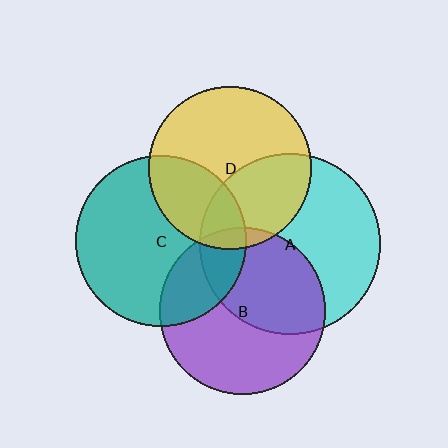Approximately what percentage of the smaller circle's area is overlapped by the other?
Approximately 25%.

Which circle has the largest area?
Circle A (cyan).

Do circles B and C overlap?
Yes.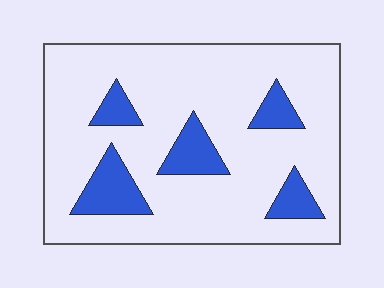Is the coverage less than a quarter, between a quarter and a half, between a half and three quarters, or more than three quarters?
Less than a quarter.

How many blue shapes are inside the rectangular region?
5.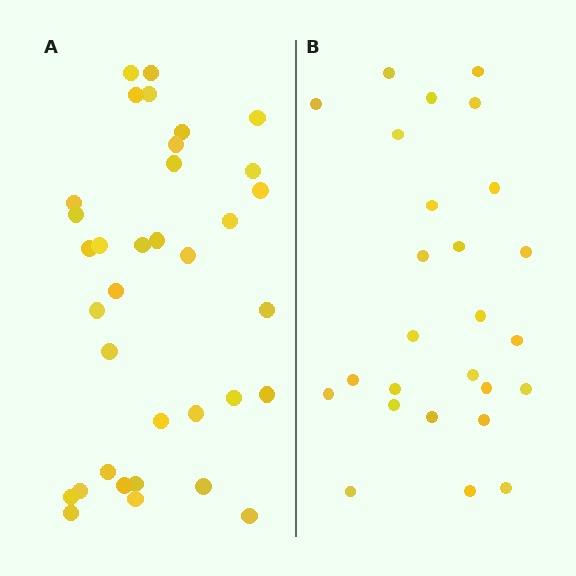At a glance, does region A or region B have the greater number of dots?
Region A (the left region) has more dots.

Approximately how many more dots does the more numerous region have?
Region A has roughly 8 or so more dots than region B.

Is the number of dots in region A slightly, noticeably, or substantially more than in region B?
Region A has noticeably more, but not dramatically so. The ratio is roughly 1.3 to 1.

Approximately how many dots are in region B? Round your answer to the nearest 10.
About 30 dots. (The exact count is 26, which rounds to 30.)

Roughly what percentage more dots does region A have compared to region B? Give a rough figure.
About 35% more.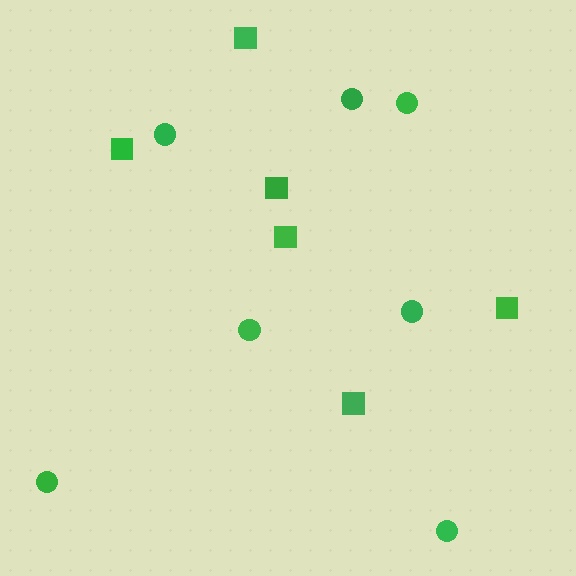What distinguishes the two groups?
There are 2 groups: one group of squares (6) and one group of circles (7).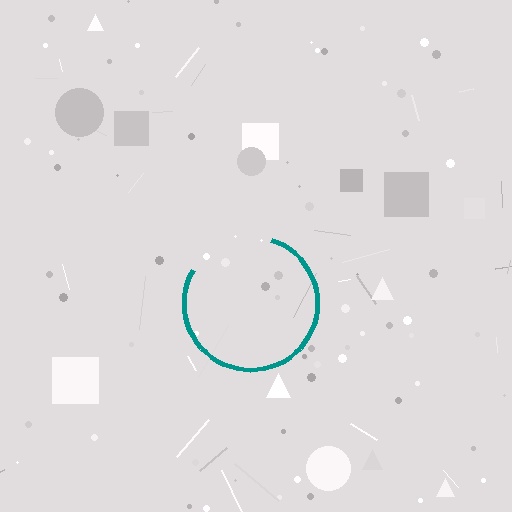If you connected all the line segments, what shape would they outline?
They would outline a circle.